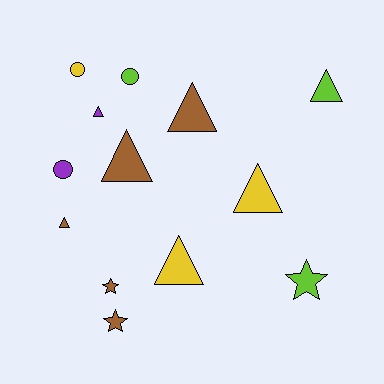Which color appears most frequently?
Brown, with 5 objects.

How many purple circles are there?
There is 1 purple circle.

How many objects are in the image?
There are 13 objects.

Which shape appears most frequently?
Triangle, with 7 objects.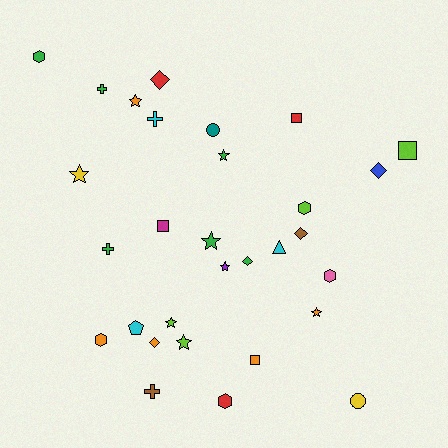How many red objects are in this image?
There are 3 red objects.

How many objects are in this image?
There are 30 objects.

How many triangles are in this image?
There is 1 triangle.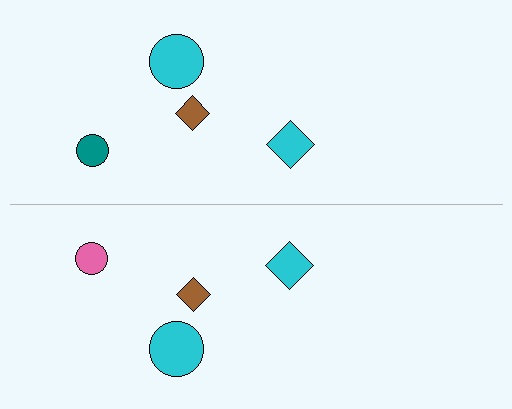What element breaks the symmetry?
The pink circle on the bottom side breaks the symmetry — its mirror counterpart is teal.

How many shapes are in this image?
There are 8 shapes in this image.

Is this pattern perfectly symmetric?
No, the pattern is not perfectly symmetric. The pink circle on the bottom side breaks the symmetry — its mirror counterpart is teal.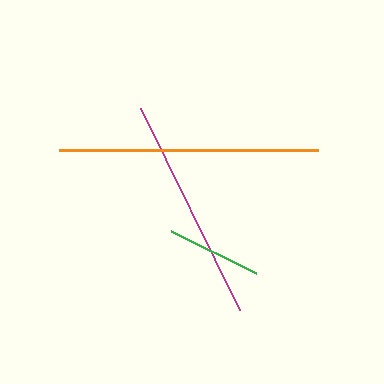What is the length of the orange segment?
The orange segment is approximately 259 pixels long.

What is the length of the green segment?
The green segment is approximately 95 pixels long.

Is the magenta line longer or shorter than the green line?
The magenta line is longer than the green line.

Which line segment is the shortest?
The green line is the shortest at approximately 95 pixels.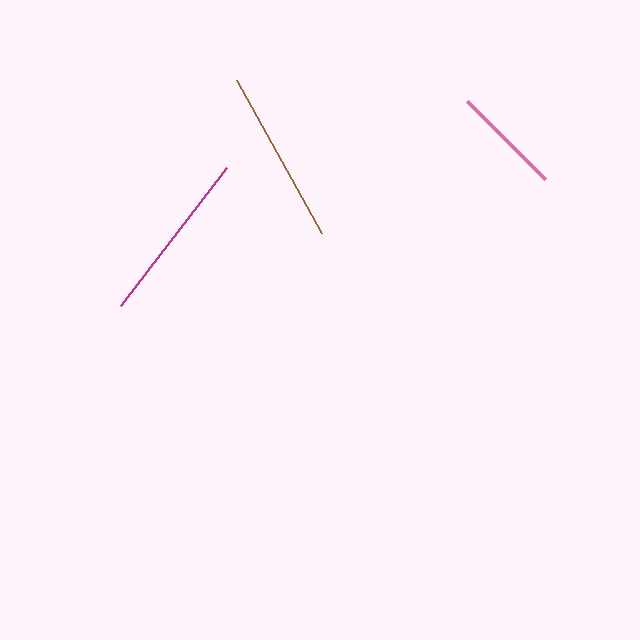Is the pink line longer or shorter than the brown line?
The brown line is longer than the pink line.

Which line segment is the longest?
The brown line is the longest at approximately 176 pixels.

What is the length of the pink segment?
The pink segment is approximately 110 pixels long.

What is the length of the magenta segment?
The magenta segment is approximately 175 pixels long.